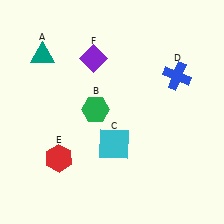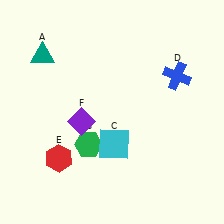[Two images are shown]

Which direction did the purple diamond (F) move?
The purple diamond (F) moved down.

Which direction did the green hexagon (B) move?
The green hexagon (B) moved down.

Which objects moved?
The objects that moved are: the green hexagon (B), the purple diamond (F).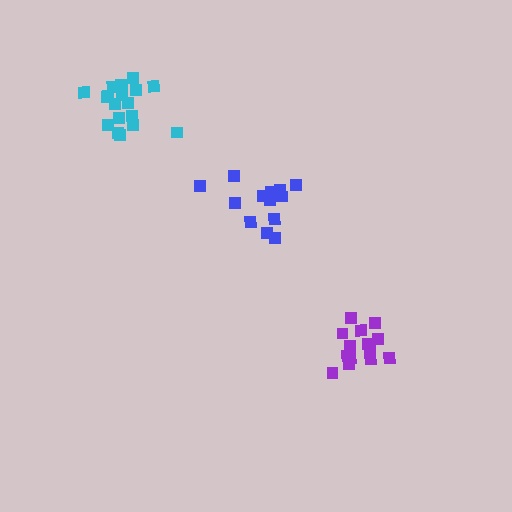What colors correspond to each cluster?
The clusters are colored: blue, purple, cyan.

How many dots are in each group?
Group 1: 14 dots, Group 2: 15 dots, Group 3: 18 dots (47 total).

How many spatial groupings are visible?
There are 3 spatial groupings.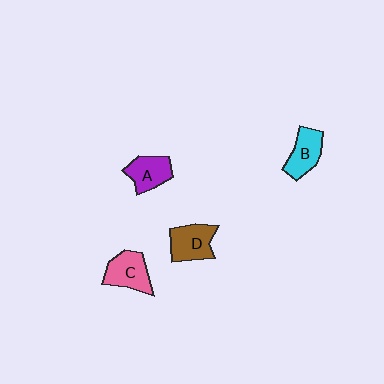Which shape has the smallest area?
Shape A (purple).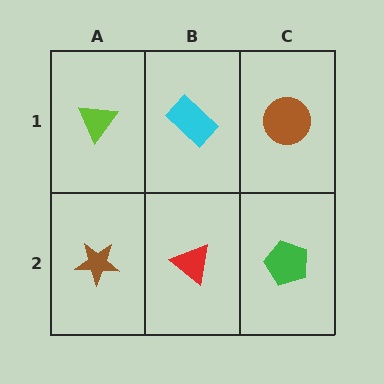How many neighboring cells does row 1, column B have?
3.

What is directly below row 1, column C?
A green pentagon.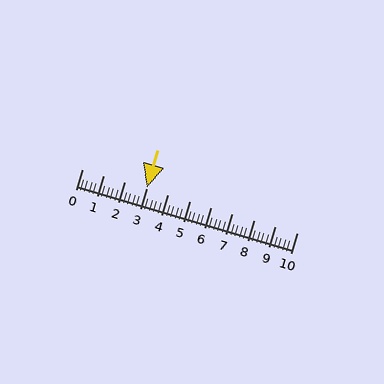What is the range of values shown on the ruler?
The ruler shows values from 0 to 10.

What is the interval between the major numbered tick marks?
The major tick marks are spaced 1 units apart.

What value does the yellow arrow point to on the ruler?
The yellow arrow points to approximately 3.0.